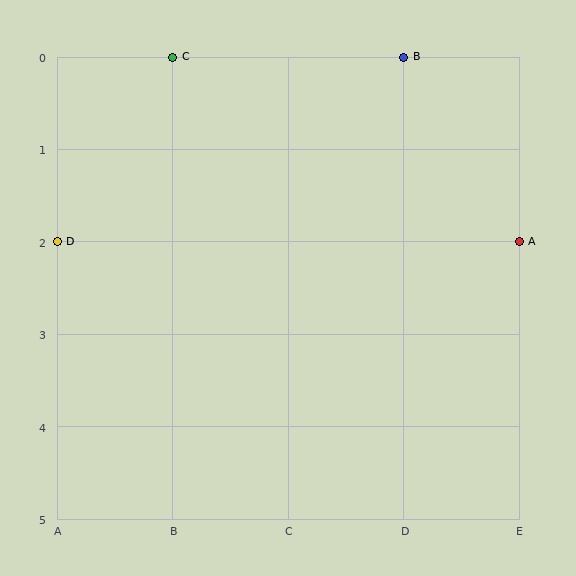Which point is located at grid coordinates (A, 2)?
Point D is at (A, 2).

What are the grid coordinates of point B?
Point B is at grid coordinates (D, 0).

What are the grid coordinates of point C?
Point C is at grid coordinates (B, 0).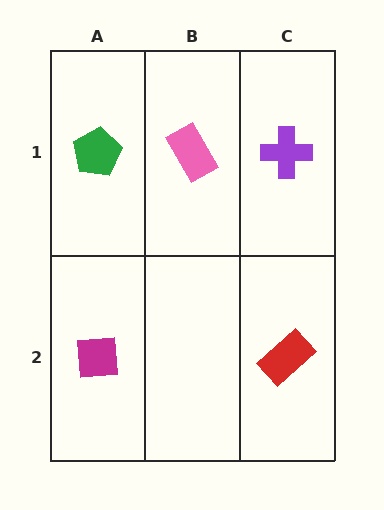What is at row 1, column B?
A pink rectangle.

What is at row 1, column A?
A green pentagon.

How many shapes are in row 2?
2 shapes.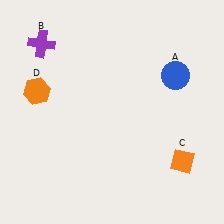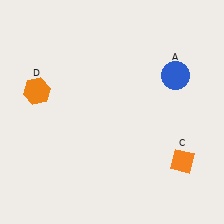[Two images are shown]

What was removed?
The purple cross (B) was removed in Image 2.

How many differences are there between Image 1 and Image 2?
There is 1 difference between the two images.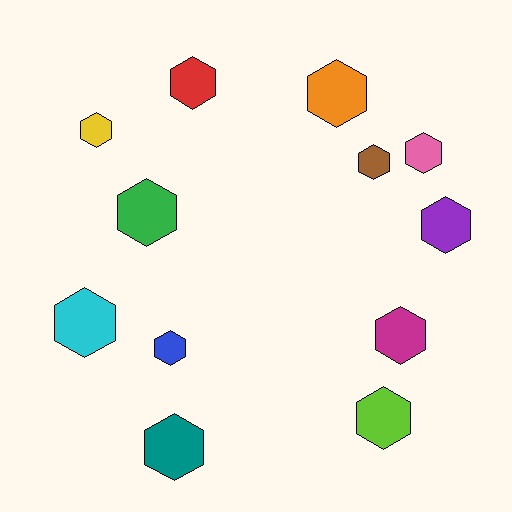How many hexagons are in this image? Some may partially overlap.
There are 12 hexagons.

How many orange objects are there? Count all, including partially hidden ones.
There is 1 orange object.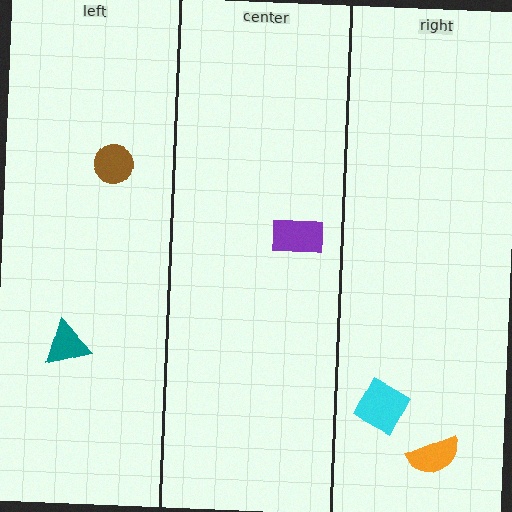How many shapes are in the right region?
2.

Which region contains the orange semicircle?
The right region.